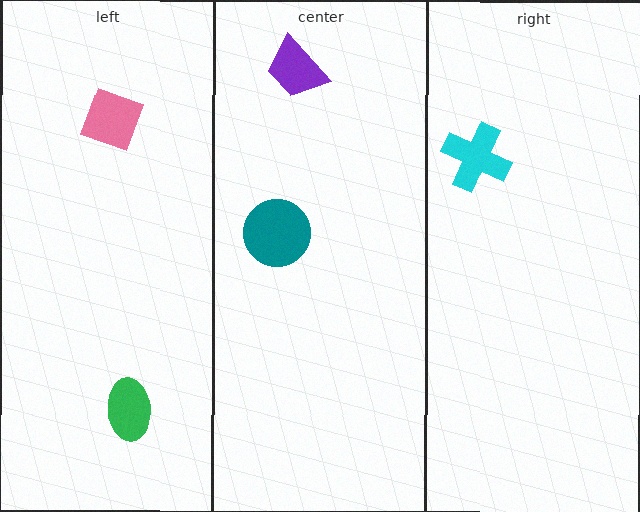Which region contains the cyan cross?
The right region.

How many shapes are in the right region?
1.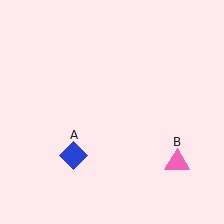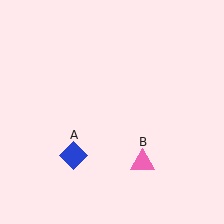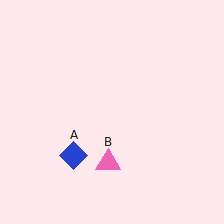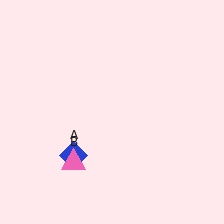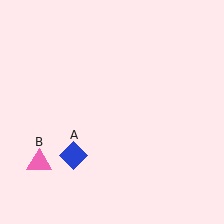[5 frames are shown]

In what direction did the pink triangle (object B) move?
The pink triangle (object B) moved left.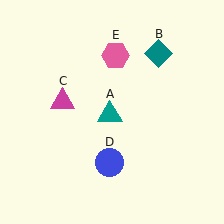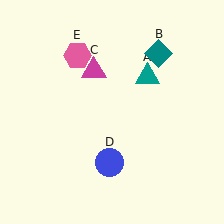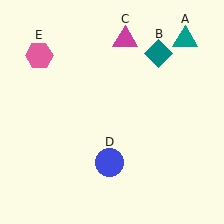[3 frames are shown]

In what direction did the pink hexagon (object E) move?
The pink hexagon (object E) moved left.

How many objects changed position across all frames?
3 objects changed position: teal triangle (object A), magenta triangle (object C), pink hexagon (object E).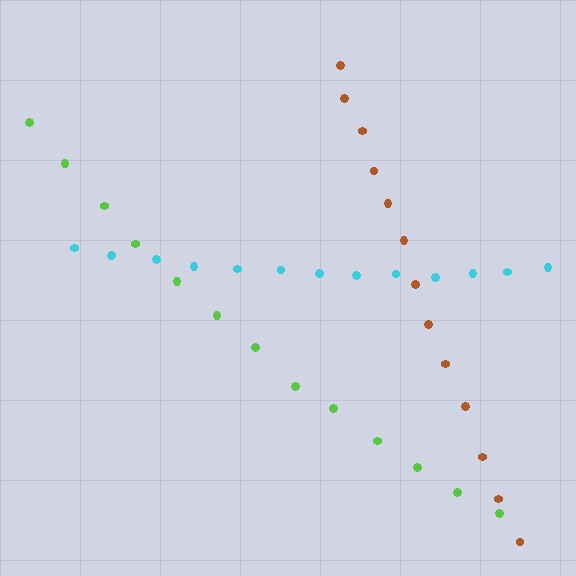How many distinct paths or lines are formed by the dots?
There are 3 distinct paths.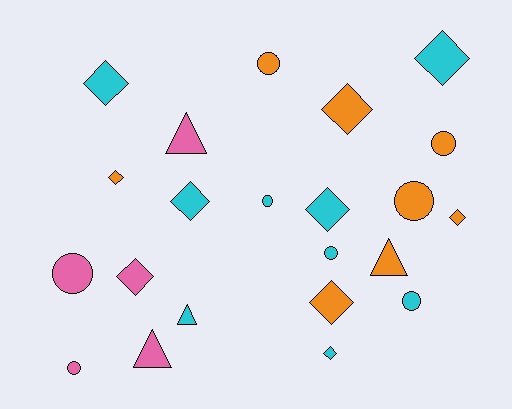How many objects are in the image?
There are 22 objects.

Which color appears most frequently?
Cyan, with 9 objects.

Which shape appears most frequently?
Diamond, with 10 objects.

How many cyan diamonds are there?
There are 5 cyan diamonds.